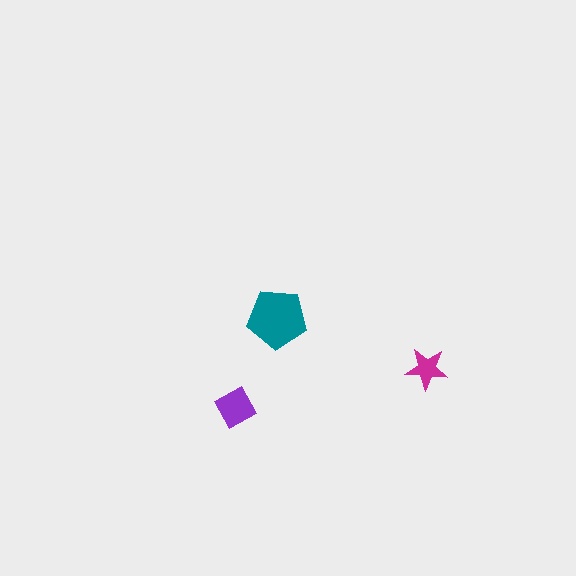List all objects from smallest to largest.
The magenta star, the purple diamond, the teal pentagon.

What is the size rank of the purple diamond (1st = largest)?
2nd.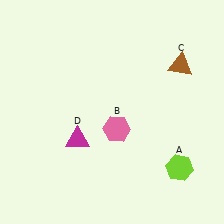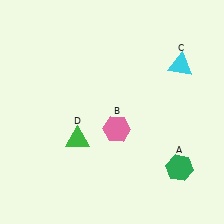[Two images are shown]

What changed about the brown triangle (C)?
In Image 1, C is brown. In Image 2, it changed to cyan.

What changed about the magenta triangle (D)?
In Image 1, D is magenta. In Image 2, it changed to green.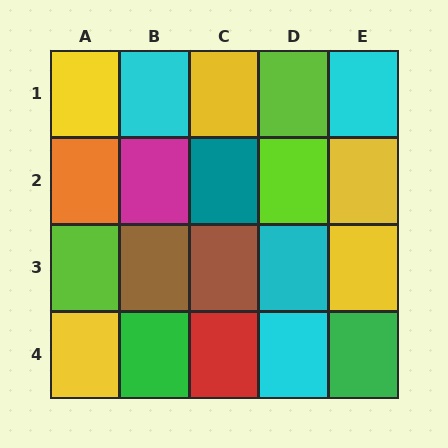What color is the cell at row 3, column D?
Cyan.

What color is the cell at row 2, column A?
Orange.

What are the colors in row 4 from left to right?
Yellow, green, red, cyan, green.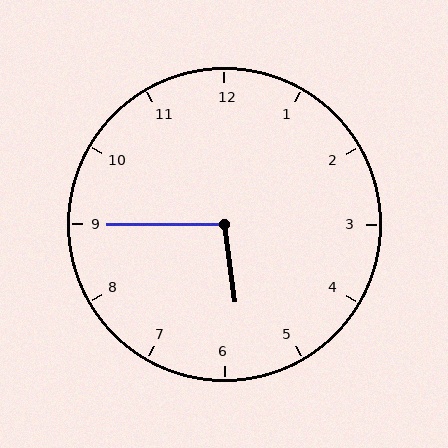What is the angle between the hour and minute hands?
Approximately 98 degrees.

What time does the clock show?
5:45.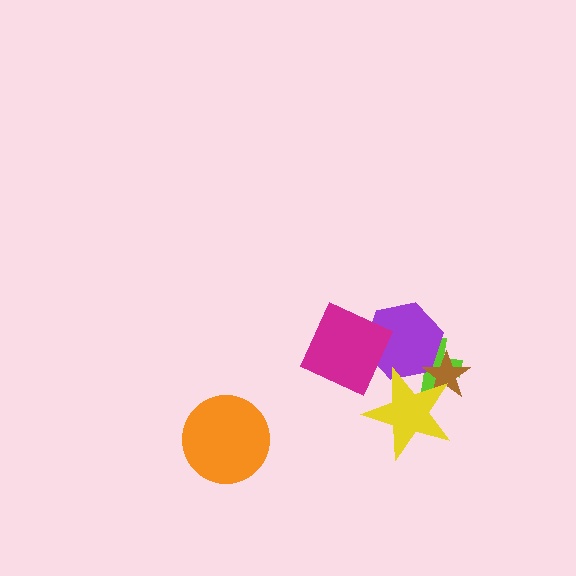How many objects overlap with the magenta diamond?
1 object overlaps with the magenta diamond.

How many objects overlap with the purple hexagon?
4 objects overlap with the purple hexagon.